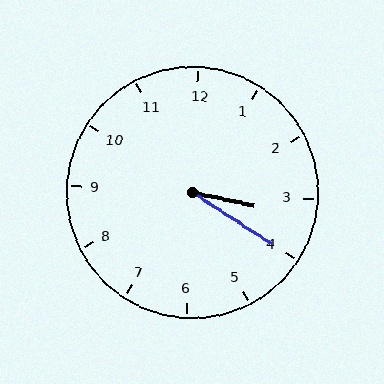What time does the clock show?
3:20.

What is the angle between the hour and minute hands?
Approximately 20 degrees.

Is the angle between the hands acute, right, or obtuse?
It is acute.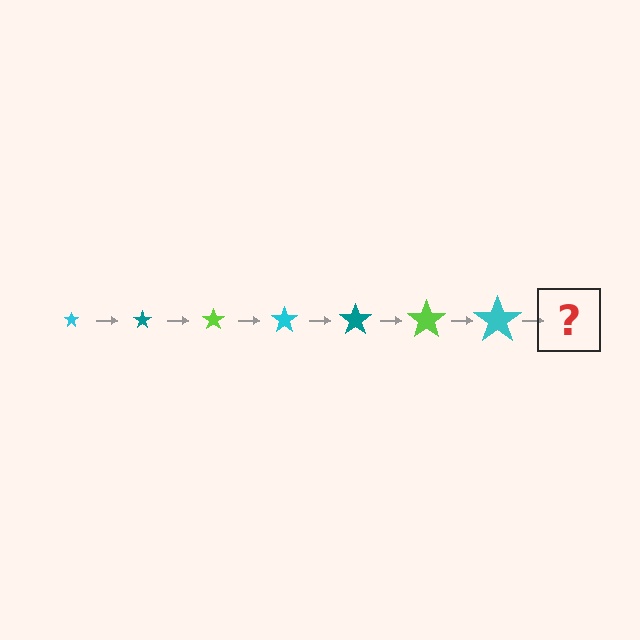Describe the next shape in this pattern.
It should be a teal star, larger than the previous one.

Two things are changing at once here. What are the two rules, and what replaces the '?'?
The two rules are that the star grows larger each step and the color cycles through cyan, teal, and lime. The '?' should be a teal star, larger than the previous one.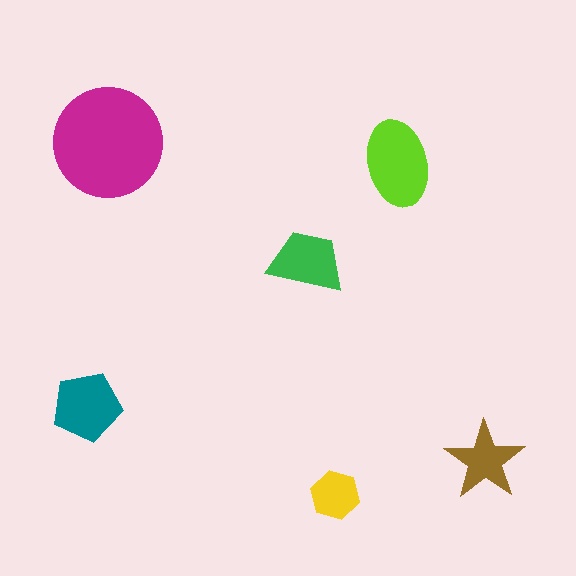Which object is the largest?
The magenta circle.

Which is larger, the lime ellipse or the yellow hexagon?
The lime ellipse.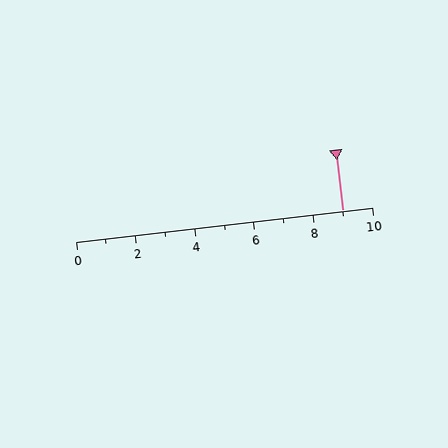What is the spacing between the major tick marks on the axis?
The major ticks are spaced 2 apart.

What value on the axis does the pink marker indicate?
The marker indicates approximately 9.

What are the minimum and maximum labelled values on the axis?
The axis runs from 0 to 10.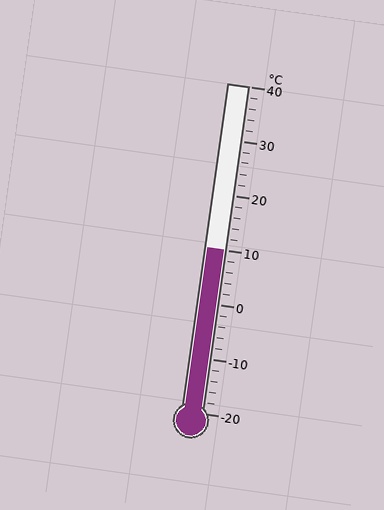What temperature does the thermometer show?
The thermometer shows approximately 10°C.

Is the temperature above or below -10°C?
The temperature is above -10°C.